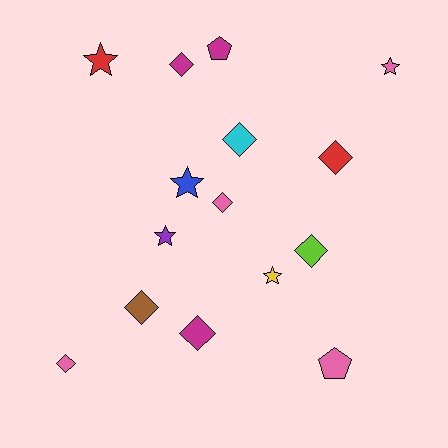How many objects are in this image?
There are 15 objects.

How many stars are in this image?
There are 5 stars.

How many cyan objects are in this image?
There is 1 cyan object.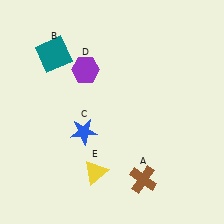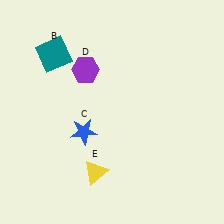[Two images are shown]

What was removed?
The brown cross (A) was removed in Image 2.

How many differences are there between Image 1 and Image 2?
There is 1 difference between the two images.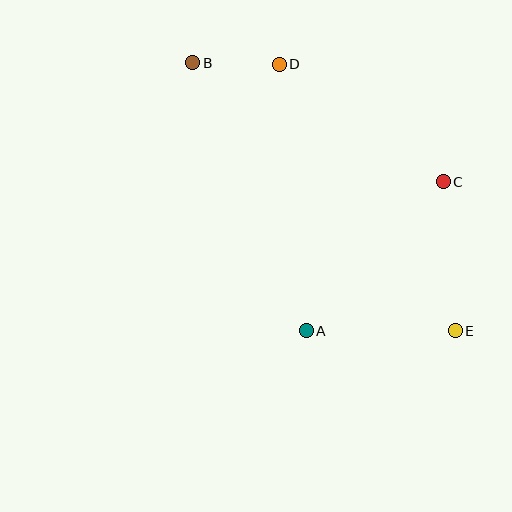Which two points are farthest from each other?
Points B and E are farthest from each other.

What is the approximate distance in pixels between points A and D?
The distance between A and D is approximately 268 pixels.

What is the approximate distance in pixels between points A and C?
The distance between A and C is approximately 203 pixels.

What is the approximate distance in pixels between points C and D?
The distance between C and D is approximately 202 pixels.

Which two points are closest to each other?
Points B and D are closest to each other.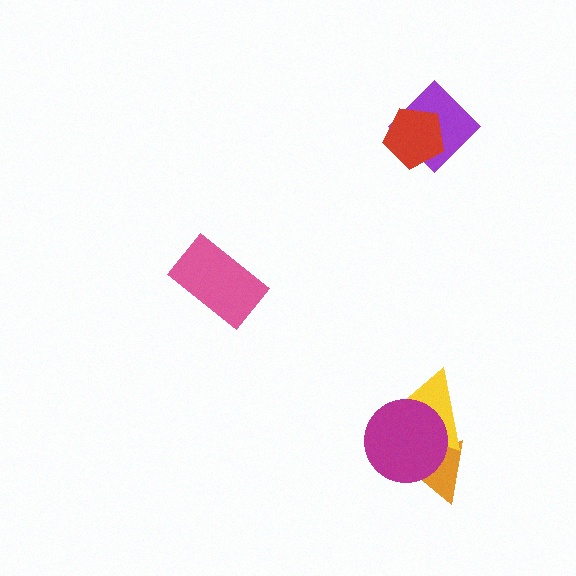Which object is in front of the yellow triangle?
The magenta circle is in front of the yellow triangle.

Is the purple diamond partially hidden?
Yes, it is partially covered by another shape.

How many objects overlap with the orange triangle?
2 objects overlap with the orange triangle.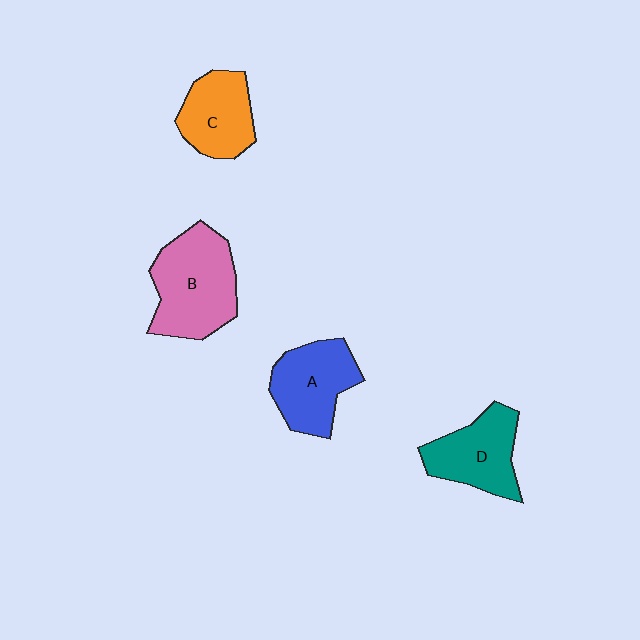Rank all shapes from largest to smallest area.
From largest to smallest: B (pink), A (blue), D (teal), C (orange).